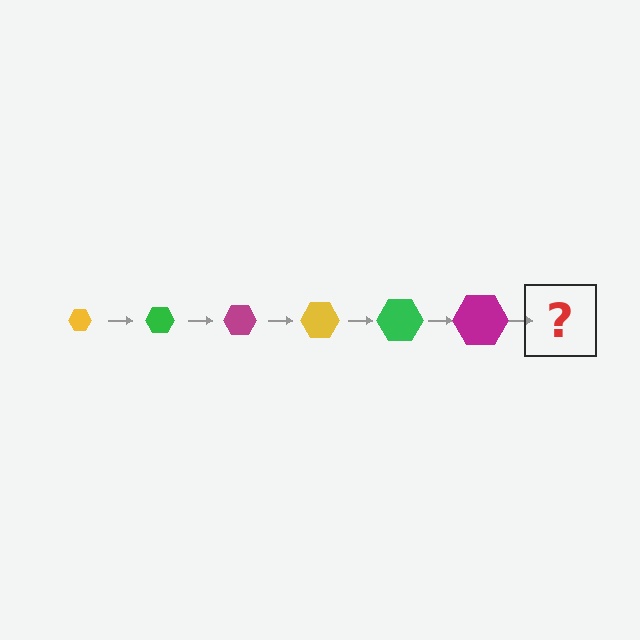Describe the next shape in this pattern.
It should be a yellow hexagon, larger than the previous one.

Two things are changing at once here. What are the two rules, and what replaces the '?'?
The two rules are that the hexagon grows larger each step and the color cycles through yellow, green, and magenta. The '?' should be a yellow hexagon, larger than the previous one.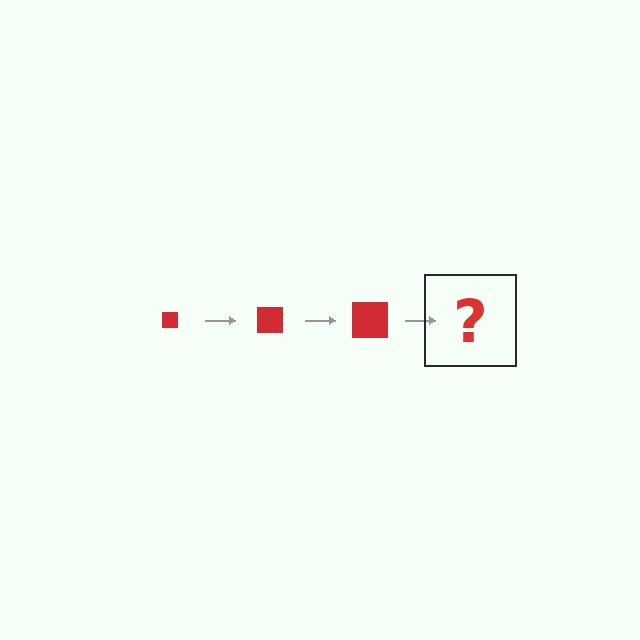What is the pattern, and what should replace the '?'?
The pattern is that the square gets progressively larger each step. The '?' should be a red square, larger than the previous one.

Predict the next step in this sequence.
The next step is a red square, larger than the previous one.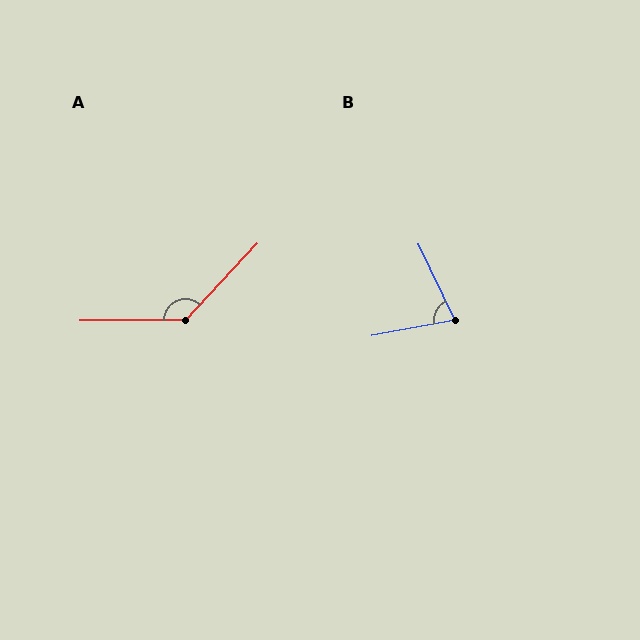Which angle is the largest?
A, at approximately 133 degrees.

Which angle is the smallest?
B, at approximately 75 degrees.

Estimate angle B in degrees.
Approximately 75 degrees.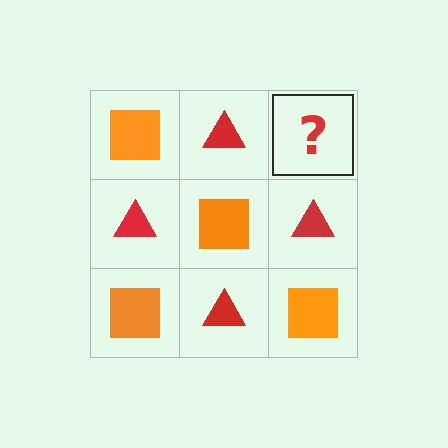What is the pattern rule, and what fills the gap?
The rule is that it alternates orange square and red triangle in a checkerboard pattern. The gap should be filled with an orange square.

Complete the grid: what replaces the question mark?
The question mark should be replaced with an orange square.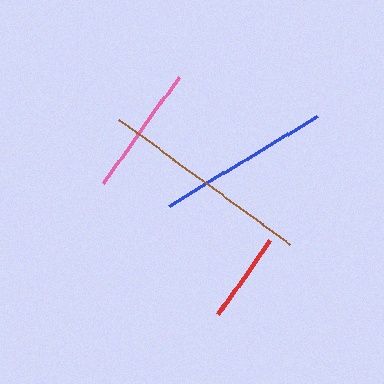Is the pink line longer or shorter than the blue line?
The blue line is longer than the pink line.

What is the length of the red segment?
The red segment is approximately 90 pixels long.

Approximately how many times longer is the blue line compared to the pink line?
The blue line is approximately 1.3 times the length of the pink line.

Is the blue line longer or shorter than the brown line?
The brown line is longer than the blue line.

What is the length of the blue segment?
The blue segment is approximately 174 pixels long.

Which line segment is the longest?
The brown line is the longest at approximately 212 pixels.